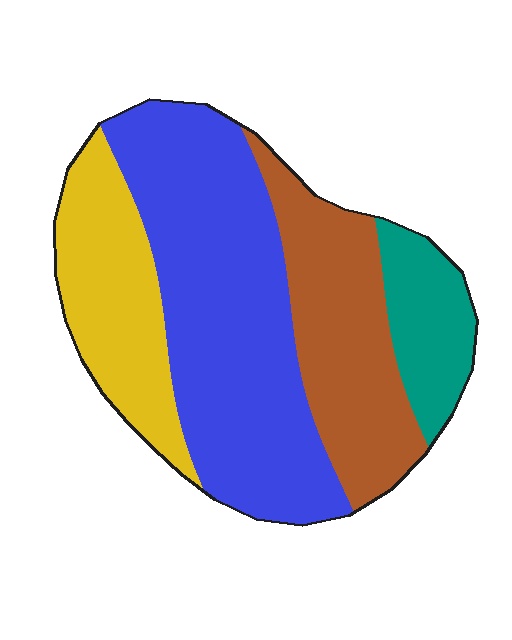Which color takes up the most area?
Blue, at roughly 45%.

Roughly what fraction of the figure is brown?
Brown takes up between a sixth and a third of the figure.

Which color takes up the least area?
Teal, at roughly 10%.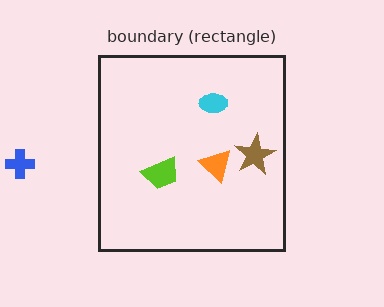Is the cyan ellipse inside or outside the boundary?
Inside.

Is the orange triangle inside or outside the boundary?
Inside.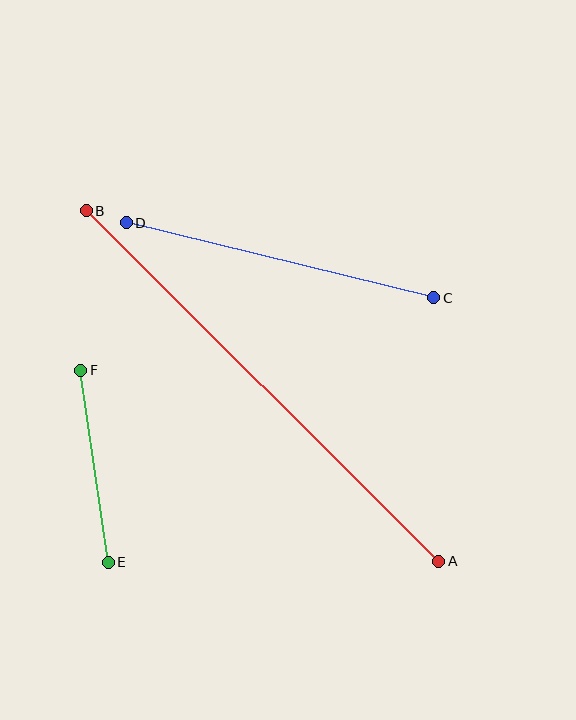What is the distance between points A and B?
The distance is approximately 497 pixels.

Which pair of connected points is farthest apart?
Points A and B are farthest apart.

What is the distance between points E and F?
The distance is approximately 194 pixels.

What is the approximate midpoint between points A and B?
The midpoint is at approximately (263, 386) pixels.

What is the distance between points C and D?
The distance is approximately 316 pixels.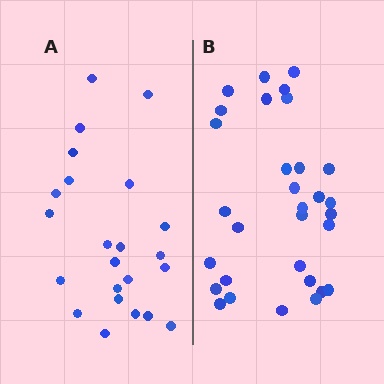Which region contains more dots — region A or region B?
Region B (the right region) has more dots.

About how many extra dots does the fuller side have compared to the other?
Region B has roughly 8 or so more dots than region A.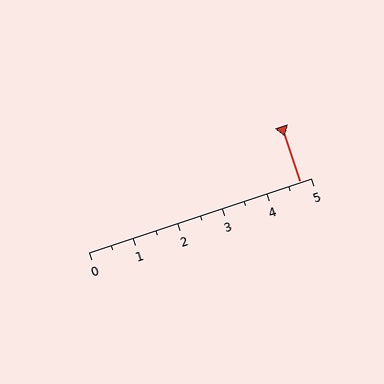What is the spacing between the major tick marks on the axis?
The major ticks are spaced 1 apart.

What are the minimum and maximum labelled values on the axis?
The axis runs from 0 to 5.